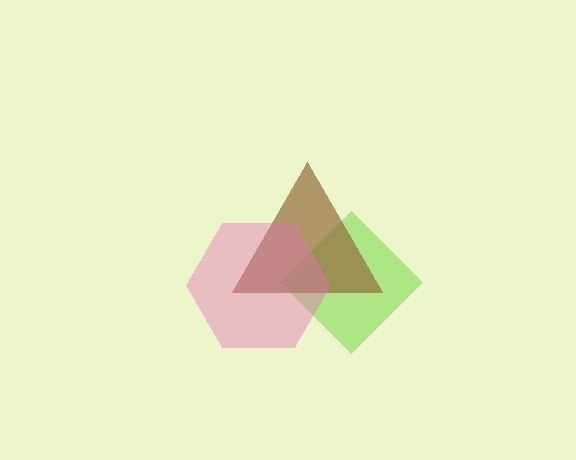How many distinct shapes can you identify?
There are 3 distinct shapes: a lime diamond, a brown triangle, a pink hexagon.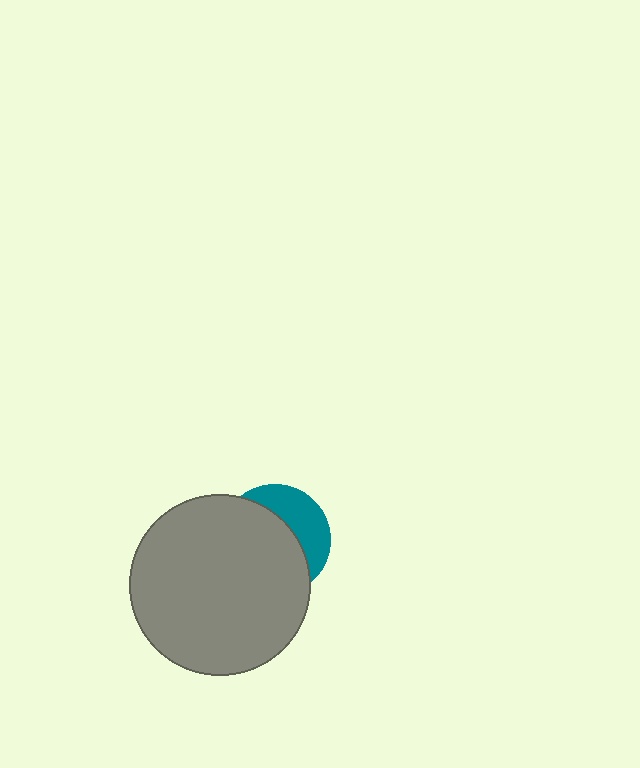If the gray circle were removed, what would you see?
You would see the complete teal circle.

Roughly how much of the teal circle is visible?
A small part of it is visible (roughly 34%).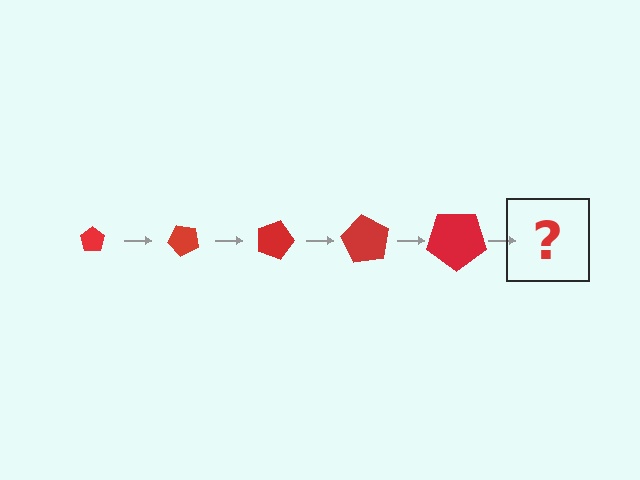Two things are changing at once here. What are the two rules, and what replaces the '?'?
The two rules are that the pentagon grows larger each step and it rotates 45 degrees each step. The '?' should be a pentagon, larger than the previous one and rotated 225 degrees from the start.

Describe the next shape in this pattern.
It should be a pentagon, larger than the previous one and rotated 225 degrees from the start.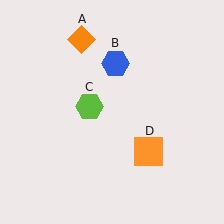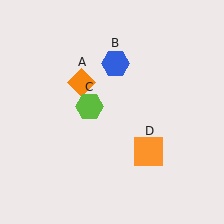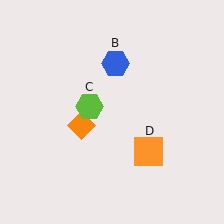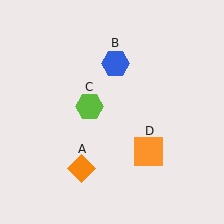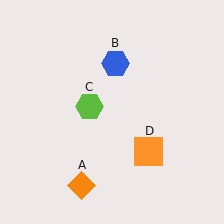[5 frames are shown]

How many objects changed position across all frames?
1 object changed position: orange diamond (object A).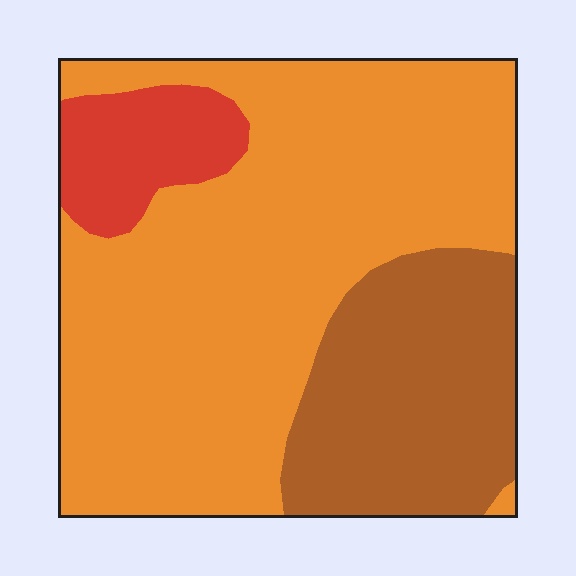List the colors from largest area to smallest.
From largest to smallest: orange, brown, red.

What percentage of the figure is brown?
Brown covers 25% of the figure.